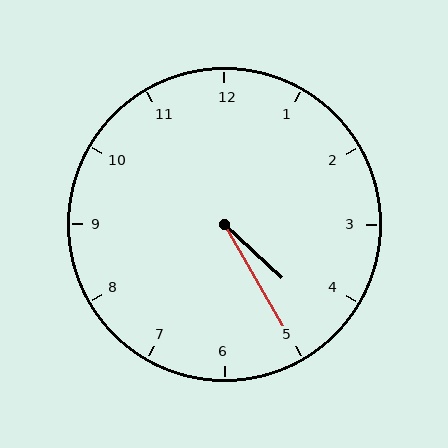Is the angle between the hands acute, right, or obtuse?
It is acute.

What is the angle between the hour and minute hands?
Approximately 18 degrees.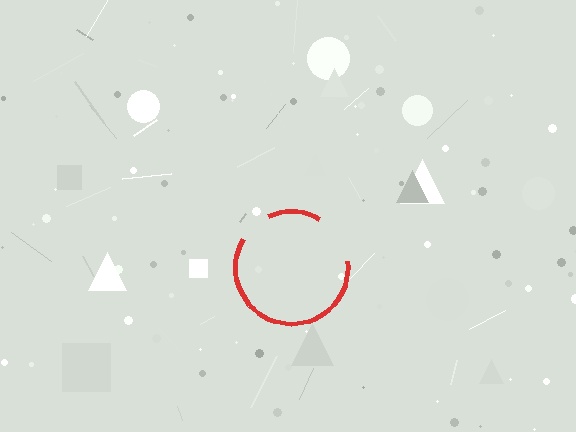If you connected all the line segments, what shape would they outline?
They would outline a circle.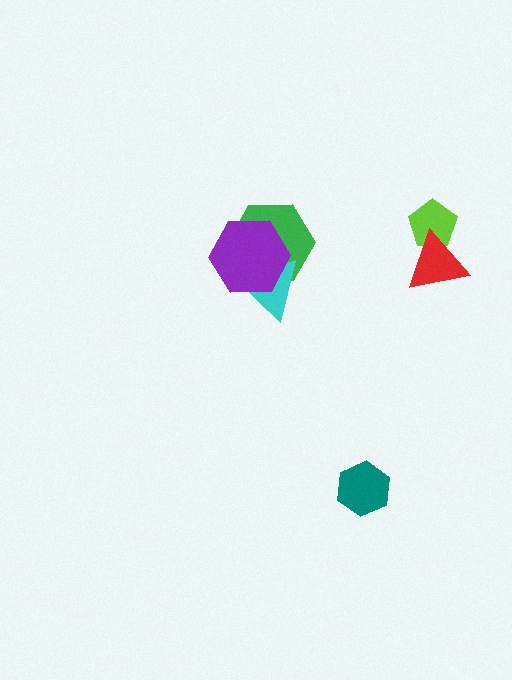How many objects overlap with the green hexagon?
2 objects overlap with the green hexagon.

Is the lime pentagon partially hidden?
Yes, it is partially covered by another shape.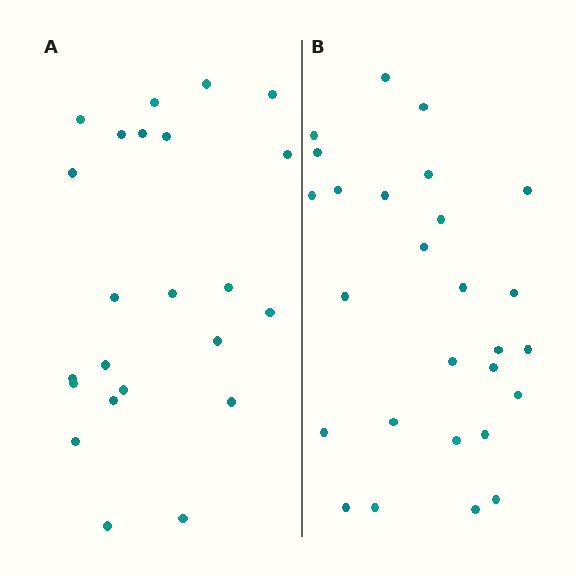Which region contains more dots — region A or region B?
Region B (the right region) has more dots.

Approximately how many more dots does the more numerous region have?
Region B has about 4 more dots than region A.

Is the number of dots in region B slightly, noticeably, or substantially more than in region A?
Region B has only slightly more — the two regions are fairly close. The ratio is roughly 1.2 to 1.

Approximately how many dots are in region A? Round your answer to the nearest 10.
About 20 dots. (The exact count is 23, which rounds to 20.)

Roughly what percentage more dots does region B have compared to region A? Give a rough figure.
About 15% more.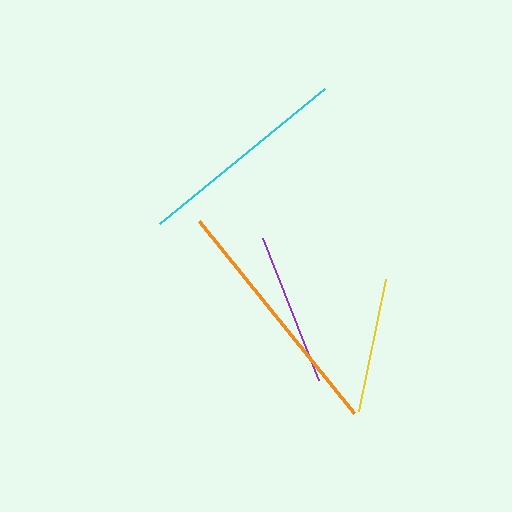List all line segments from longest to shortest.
From longest to shortest: orange, cyan, purple, yellow.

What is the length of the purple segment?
The purple segment is approximately 152 pixels long.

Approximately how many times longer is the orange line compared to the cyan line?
The orange line is approximately 1.2 times the length of the cyan line.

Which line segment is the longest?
The orange line is the longest at approximately 247 pixels.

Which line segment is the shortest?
The yellow line is the shortest at approximately 134 pixels.